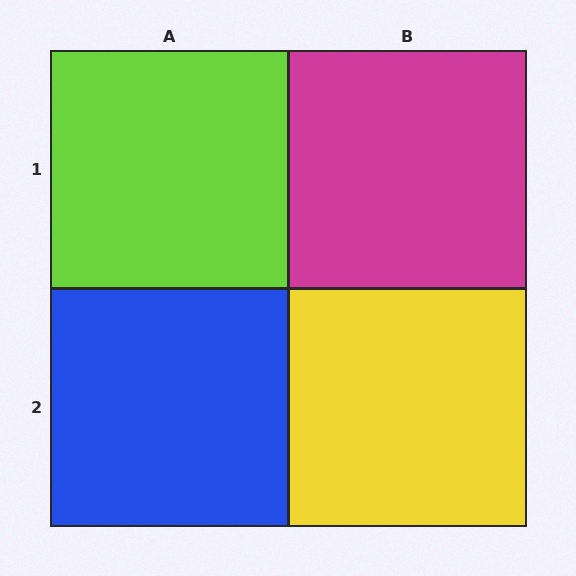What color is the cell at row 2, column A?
Blue.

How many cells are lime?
1 cell is lime.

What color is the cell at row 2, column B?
Yellow.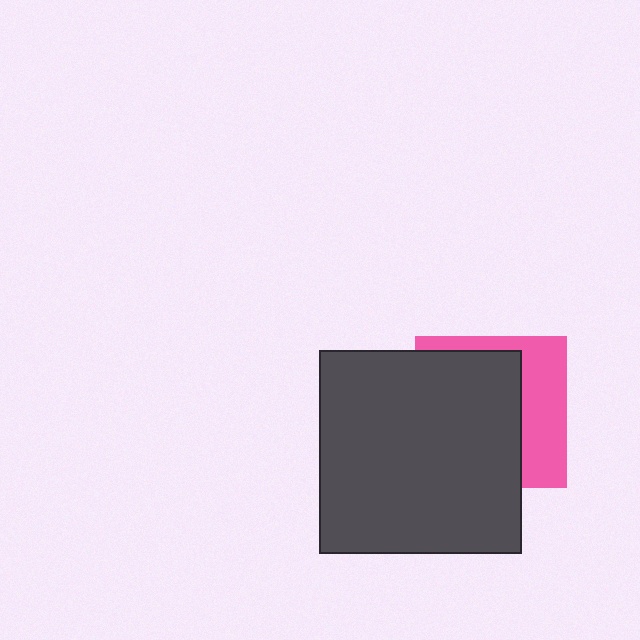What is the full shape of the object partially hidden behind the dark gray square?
The partially hidden object is a pink square.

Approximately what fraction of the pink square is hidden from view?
Roughly 63% of the pink square is hidden behind the dark gray square.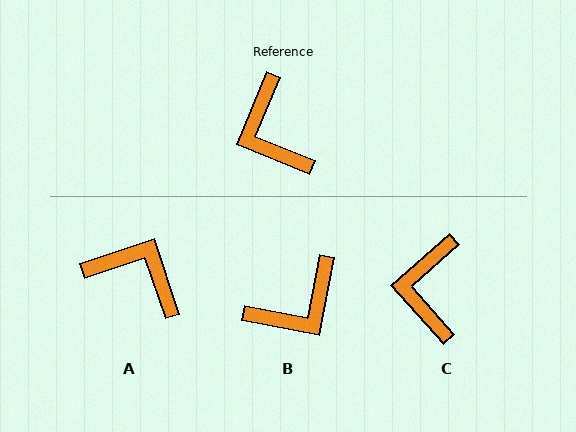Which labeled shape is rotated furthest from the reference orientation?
A, about 139 degrees away.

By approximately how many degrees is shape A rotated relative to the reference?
Approximately 139 degrees clockwise.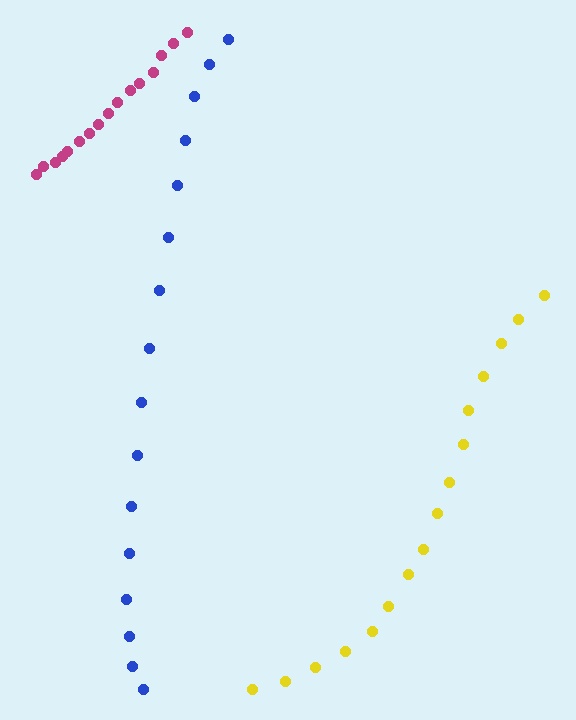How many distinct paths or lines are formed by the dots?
There are 3 distinct paths.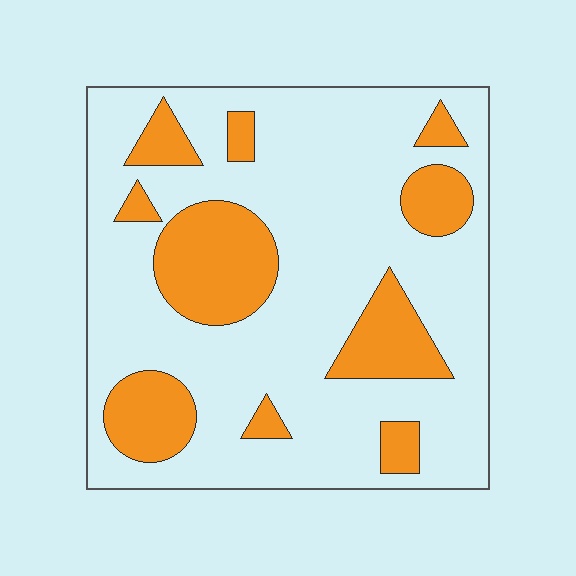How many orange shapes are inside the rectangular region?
10.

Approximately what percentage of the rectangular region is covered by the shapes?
Approximately 25%.